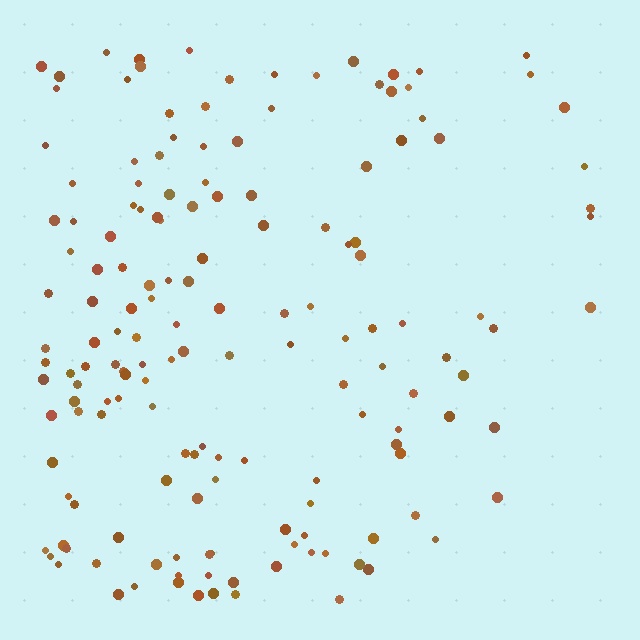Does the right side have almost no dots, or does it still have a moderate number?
Still a moderate number, just noticeably fewer than the left.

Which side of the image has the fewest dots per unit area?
The right.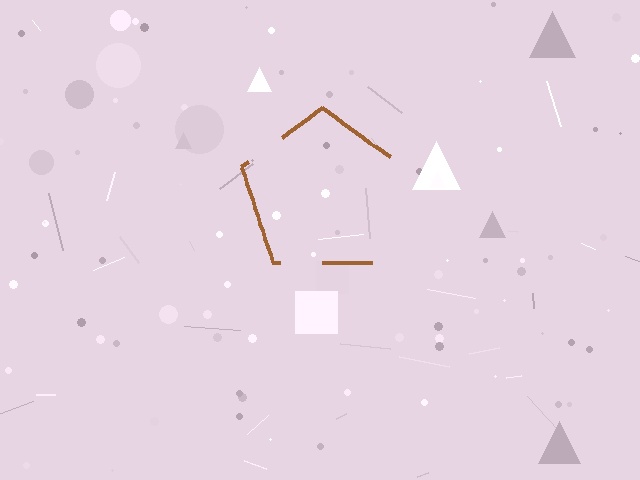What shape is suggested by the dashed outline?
The dashed outline suggests a pentagon.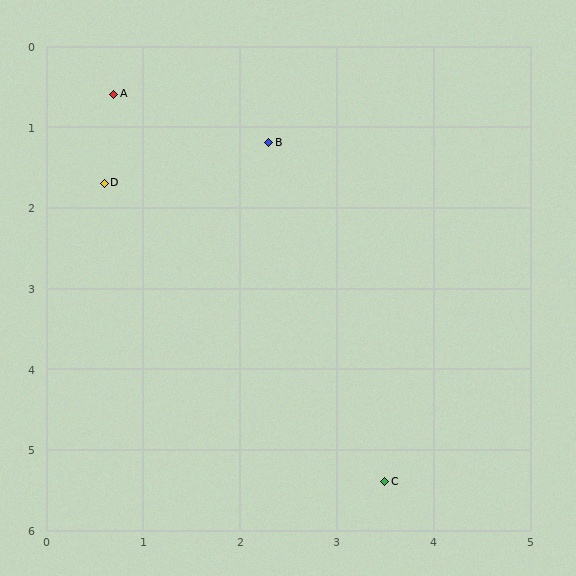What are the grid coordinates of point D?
Point D is at approximately (0.6, 1.7).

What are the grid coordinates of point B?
Point B is at approximately (2.3, 1.2).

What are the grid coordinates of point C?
Point C is at approximately (3.5, 5.4).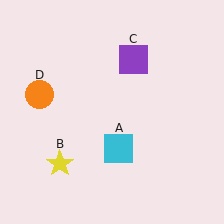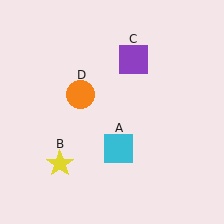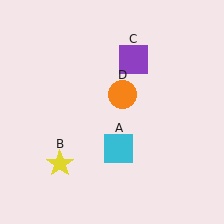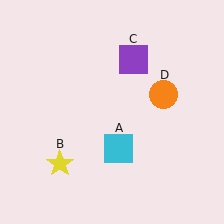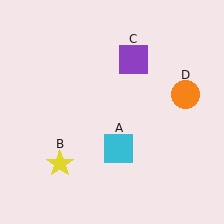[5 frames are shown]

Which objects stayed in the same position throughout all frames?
Cyan square (object A) and yellow star (object B) and purple square (object C) remained stationary.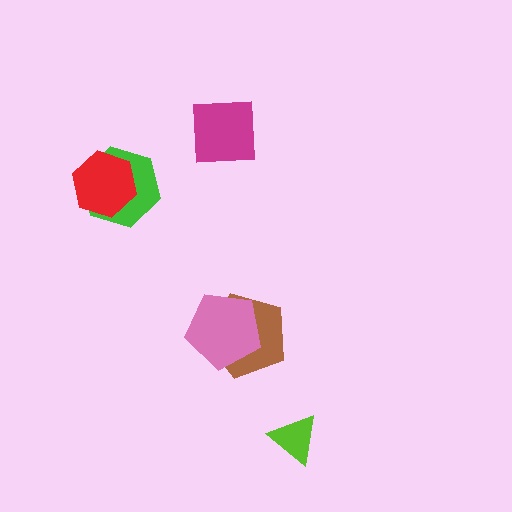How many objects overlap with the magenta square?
0 objects overlap with the magenta square.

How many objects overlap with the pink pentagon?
1 object overlaps with the pink pentagon.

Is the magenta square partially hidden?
No, no other shape covers it.